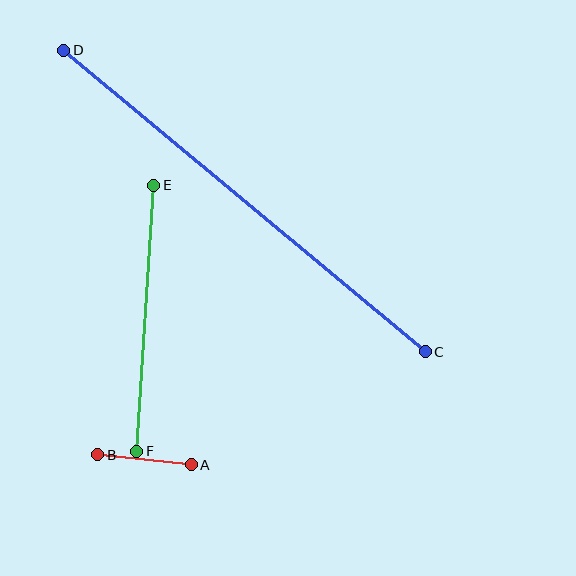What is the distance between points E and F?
The distance is approximately 266 pixels.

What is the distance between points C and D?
The distance is approximately 471 pixels.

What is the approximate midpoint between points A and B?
The midpoint is at approximately (144, 460) pixels.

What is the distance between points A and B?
The distance is approximately 94 pixels.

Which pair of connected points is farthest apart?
Points C and D are farthest apart.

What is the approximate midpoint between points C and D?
The midpoint is at approximately (244, 201) pixels.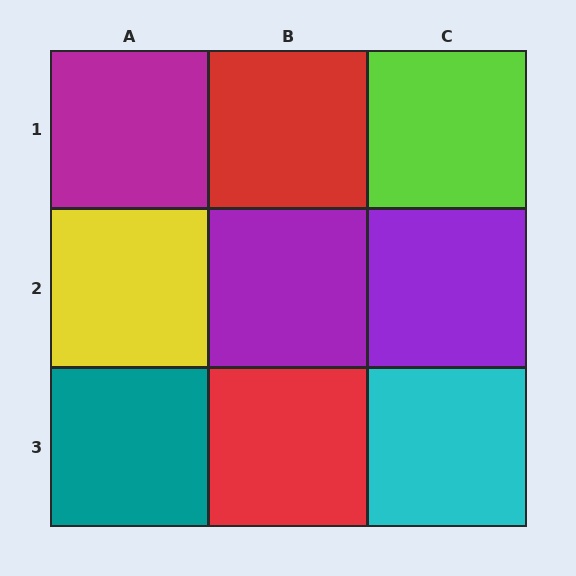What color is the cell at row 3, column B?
Red.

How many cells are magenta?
1 cell is magenta.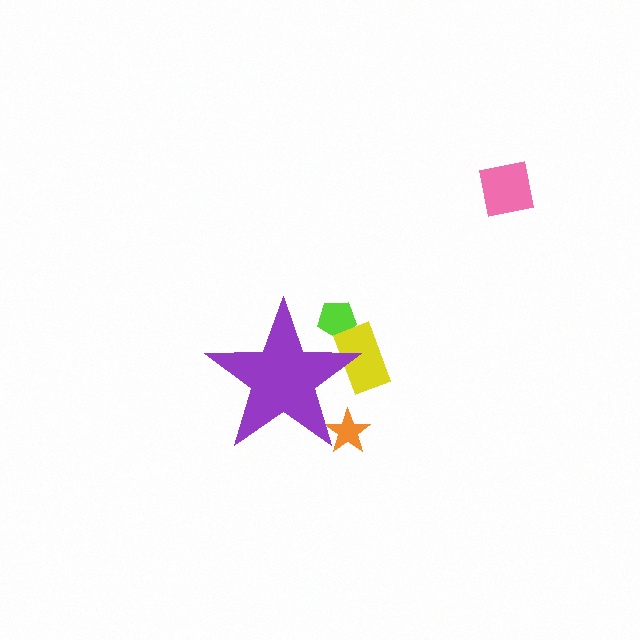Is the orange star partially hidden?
Yes, the orange star is partially hidden behind the purple star.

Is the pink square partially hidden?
No, the pink square is fully visible.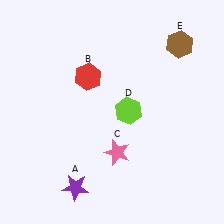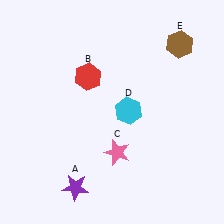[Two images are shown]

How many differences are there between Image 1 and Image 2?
There is 1 difference between the two images.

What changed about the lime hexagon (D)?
In Image 1, D is lime. In Image 2, it changed to cyan.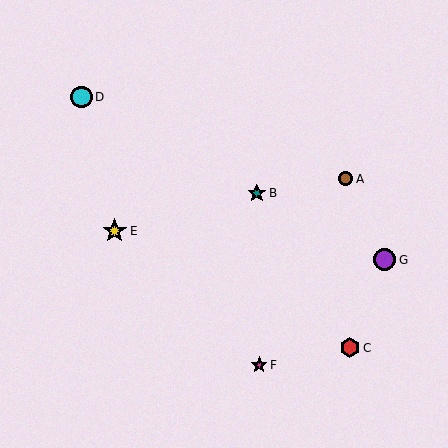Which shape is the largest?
The yellow star (labeled E) is the largest.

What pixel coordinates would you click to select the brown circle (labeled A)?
Click at (346, 179) to select the brown circle A.